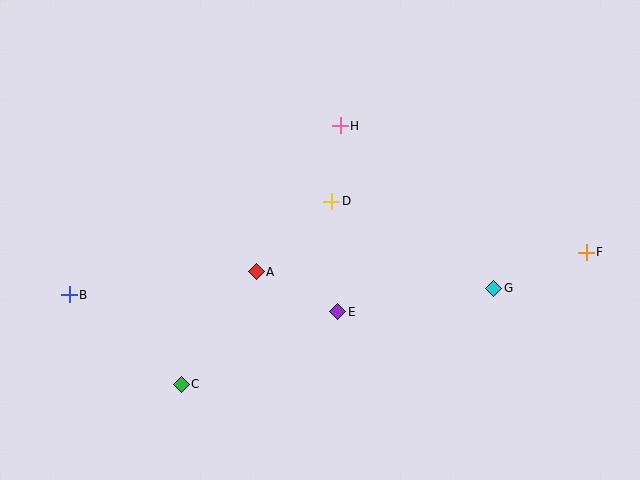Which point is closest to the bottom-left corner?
Point B is closest to the bottom-left corner.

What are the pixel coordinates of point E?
Point E is at (338, 312).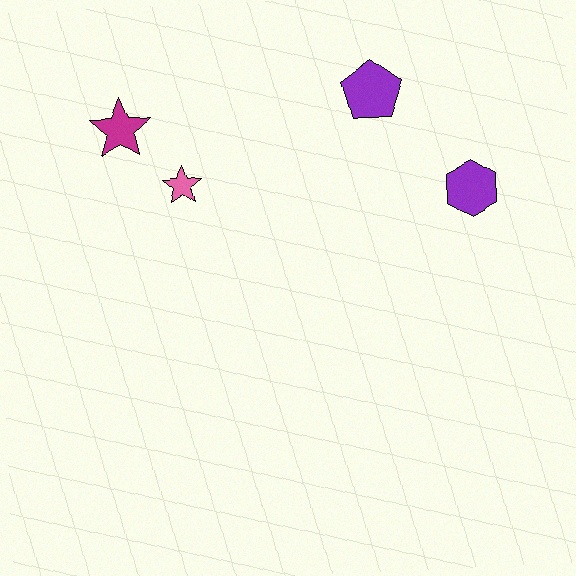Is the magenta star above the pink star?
Yes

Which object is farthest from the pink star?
The purple hexagon is farthest from the pink star.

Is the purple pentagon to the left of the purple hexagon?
Yes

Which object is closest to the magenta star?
The pink star is closest to the magenta star.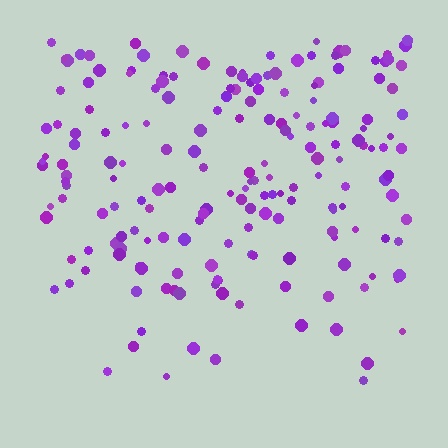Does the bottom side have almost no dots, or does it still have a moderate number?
Still a moderate number, just noticeably fewer than the top.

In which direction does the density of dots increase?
From bottom to top, with the top side densest.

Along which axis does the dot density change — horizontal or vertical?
Vertical.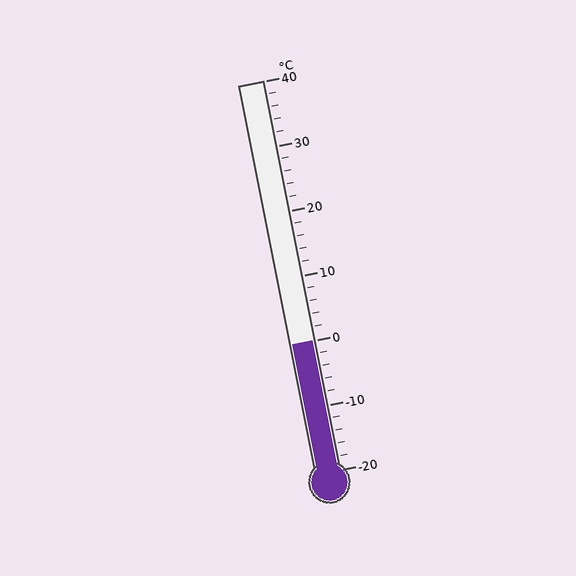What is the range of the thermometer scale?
The thermometer scale ranges from -20°C to 40°C.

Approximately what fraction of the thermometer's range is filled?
The thermometer is filled to approximately 35% of its range.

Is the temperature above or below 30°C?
The temperature is below 30°C.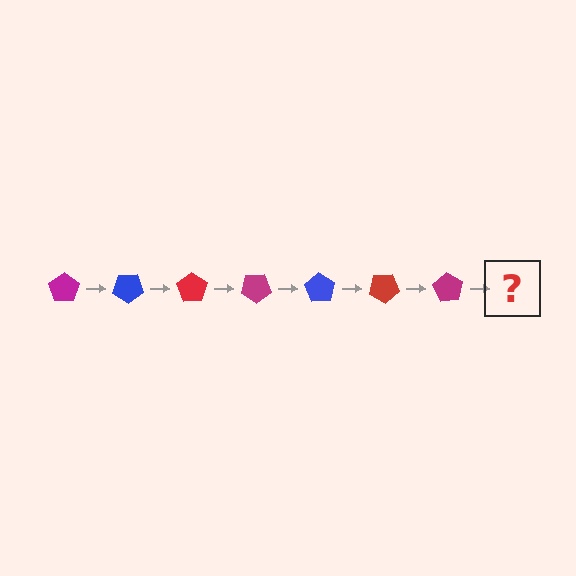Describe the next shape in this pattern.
It should be a blue pentagon, rotated 245 degrees from the start.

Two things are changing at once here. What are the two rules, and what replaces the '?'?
The two rules are that it rotates 35 degrees each step and the color cycles through magenta, blue, and red. The '?' should be a blue pentagon, rotated 245 degrees from the start.